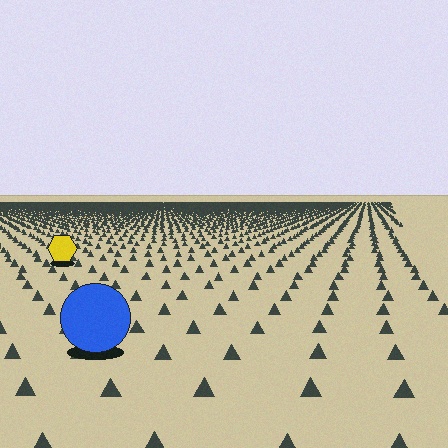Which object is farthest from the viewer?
The yellow hexagon is farthest from the viewer. It appears smaller and the ground texture around it is denser.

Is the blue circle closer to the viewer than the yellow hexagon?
Yes. The blue circle is closer — you can tell from the texture gradient: the ground texture is coarser near it.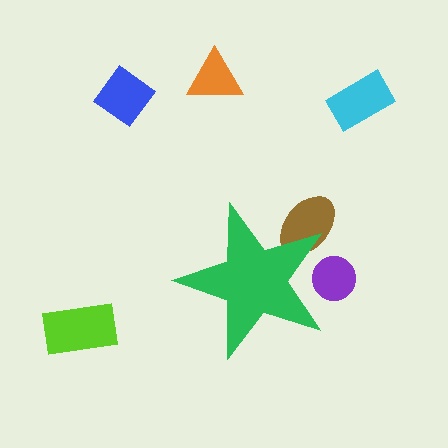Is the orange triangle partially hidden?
No, the orange triangle is fully visible.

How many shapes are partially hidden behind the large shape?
2 shapes are partially hidden.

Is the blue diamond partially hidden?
No, the blue diamond is fully visible.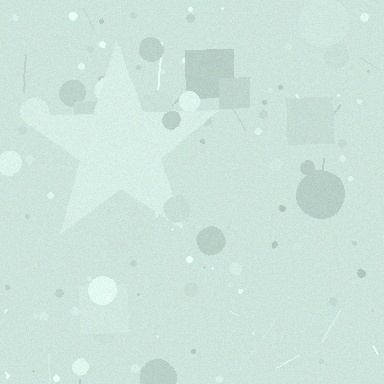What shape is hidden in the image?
A star is hidden in the image.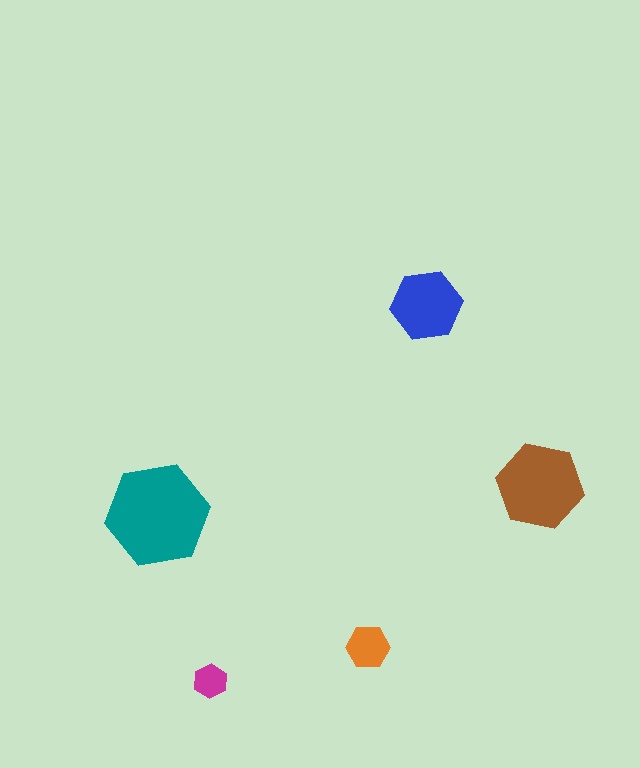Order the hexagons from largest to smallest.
the teal one, the brown one, the blue one, the orange one, the magenta one.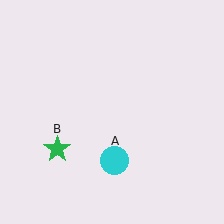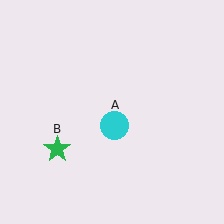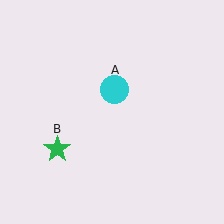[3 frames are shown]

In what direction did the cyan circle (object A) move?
The cyan circle (object A) moved up.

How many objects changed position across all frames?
1 object changed position: cyan circle (object A).